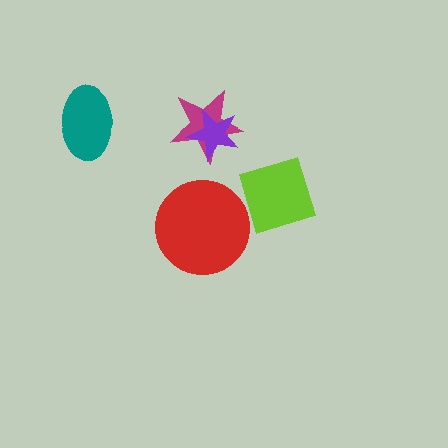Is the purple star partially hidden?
No, no other shape covers it.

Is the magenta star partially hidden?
Yes, it is partially covered by another shape.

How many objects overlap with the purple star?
1 object overlaps with the purple star.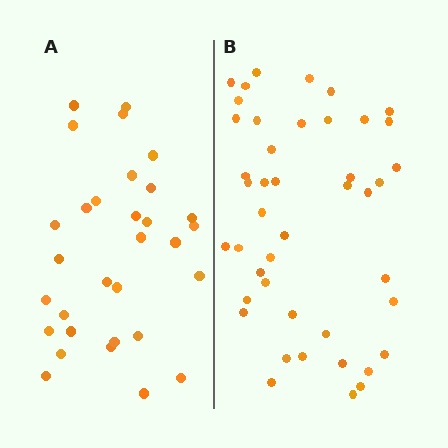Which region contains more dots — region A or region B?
Region B (the right region) has more dots.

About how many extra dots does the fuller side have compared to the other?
Region B has approximately 15 more dots than region A.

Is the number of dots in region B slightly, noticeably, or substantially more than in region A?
Region B has noticeably more, but not dramatically so. The ratio is roughly 1.4 to 1.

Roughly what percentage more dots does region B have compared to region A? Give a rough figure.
About 40% more.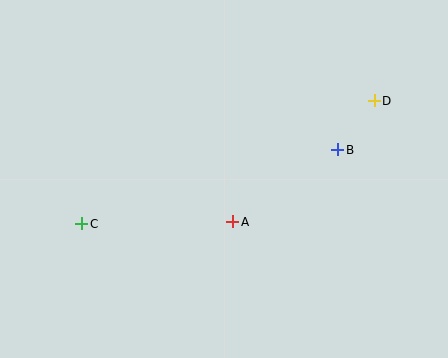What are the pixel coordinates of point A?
Point A is at (233, 222).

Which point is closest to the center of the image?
Point A at (233, 222) is closest to the center.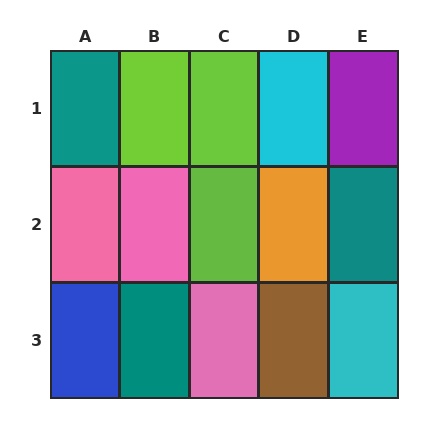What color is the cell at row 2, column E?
Teal.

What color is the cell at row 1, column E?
Purple.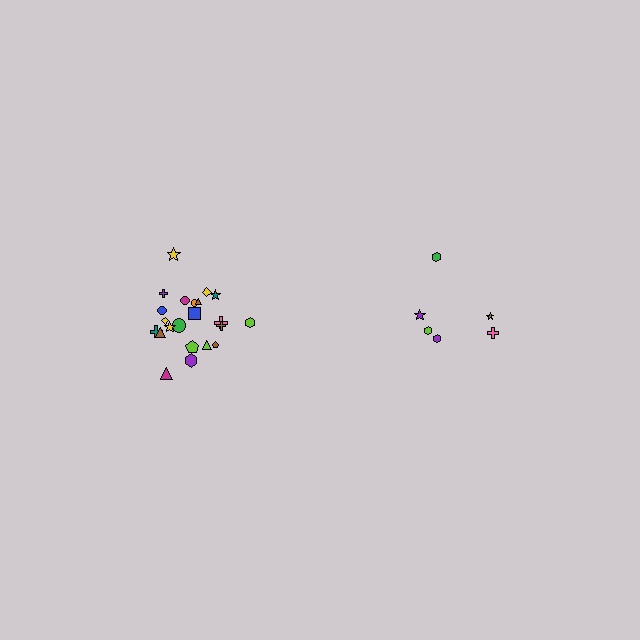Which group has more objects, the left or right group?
The left group.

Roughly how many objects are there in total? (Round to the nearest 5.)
Roughly 30 objects in total.